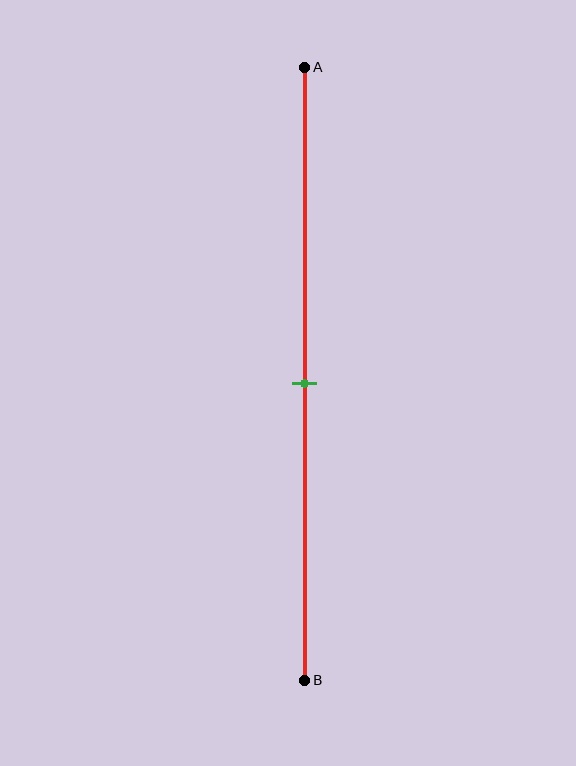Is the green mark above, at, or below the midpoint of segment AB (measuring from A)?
The green mark is approximately at the midpoint of segment AB.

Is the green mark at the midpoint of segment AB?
Yes, the mark is approximately at the midpoint.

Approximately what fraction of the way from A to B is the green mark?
The green mark is approximately 50% of the way from A to B.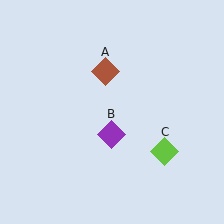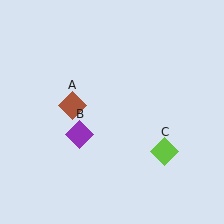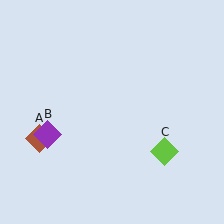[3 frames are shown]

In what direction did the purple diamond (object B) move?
The purple diamond (object B) moved left.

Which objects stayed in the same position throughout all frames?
Lime diamond (object C) remained stationary.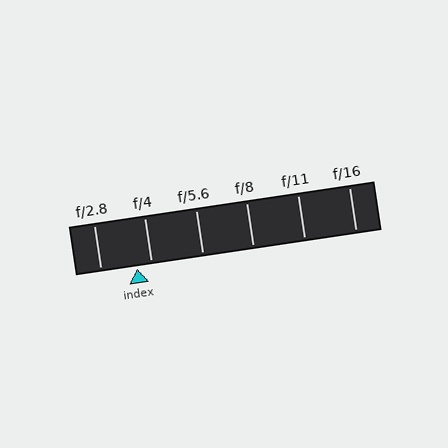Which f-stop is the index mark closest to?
The index mark is closest to f/4.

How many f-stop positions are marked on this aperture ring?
There are 6 f-stop positions marked.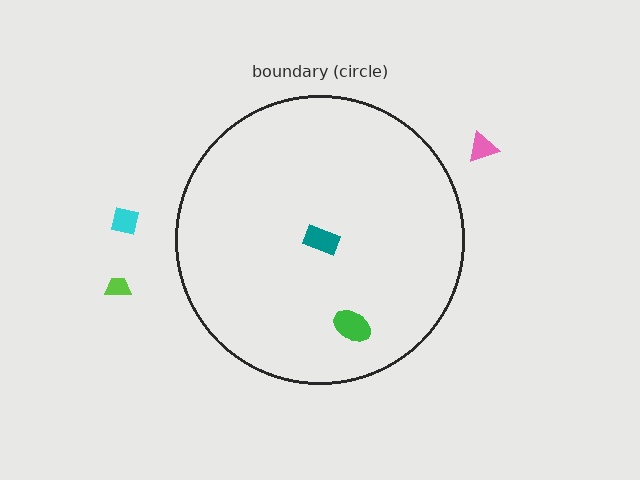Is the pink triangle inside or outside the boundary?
Outside.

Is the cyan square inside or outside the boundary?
Outside.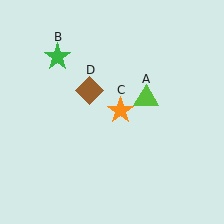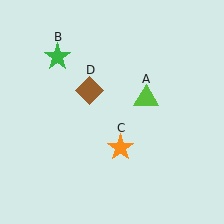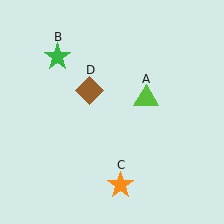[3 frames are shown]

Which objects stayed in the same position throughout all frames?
Lime triangle (object A) and green star (object B) and brown diamond (object D) remained stationary.